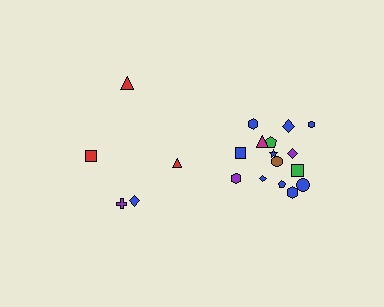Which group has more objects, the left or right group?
The right group.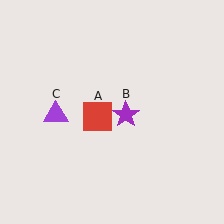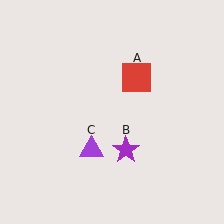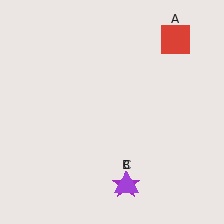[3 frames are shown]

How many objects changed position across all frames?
3 objects changed position: red square (object A), purple star (object B), purple triangle (object C).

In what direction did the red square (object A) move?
The red square (object A) moved up and to the right.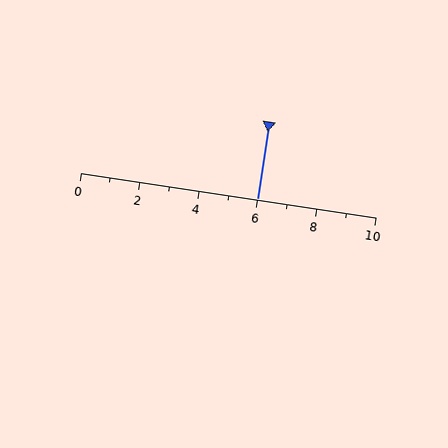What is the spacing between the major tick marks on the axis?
The major ticks are spaced 2 apart.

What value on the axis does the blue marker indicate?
The marker indicates approximately 6.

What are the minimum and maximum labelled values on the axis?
The axis runs from 0 to 10.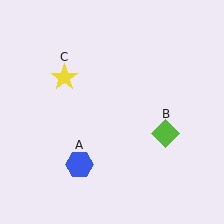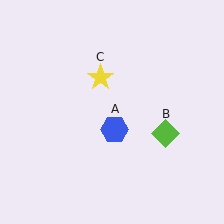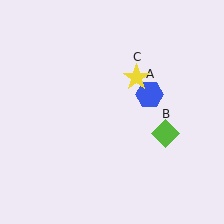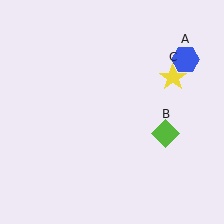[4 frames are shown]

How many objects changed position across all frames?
2 objects changed position: blue hexagon (object A), yellow star (object C).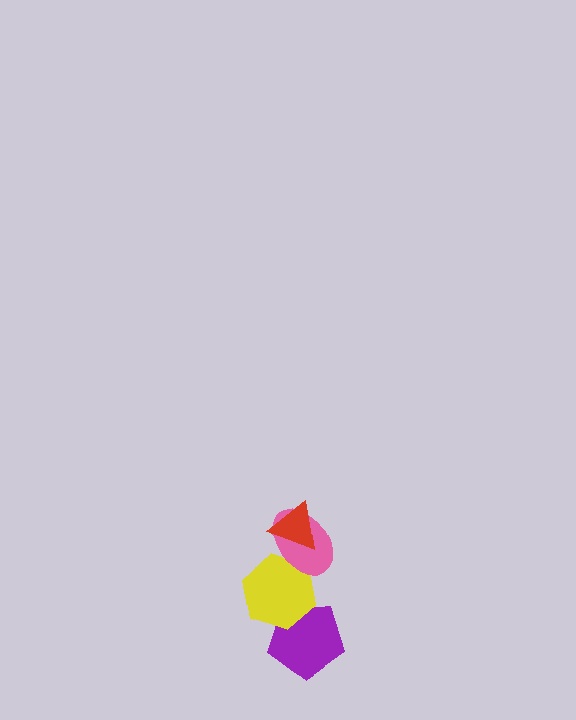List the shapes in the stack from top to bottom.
From top to bottom: the red triangle, the pink ellipse, the yellow hexagon, the purple pentagon.